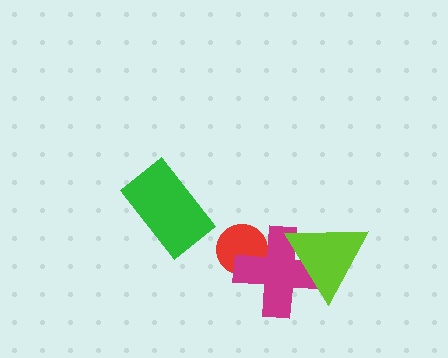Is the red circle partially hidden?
Yes, it is partially covered by another shape.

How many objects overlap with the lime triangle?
1 object overlaps with the lime triangle.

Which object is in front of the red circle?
The magenta cross is in front of the red circle.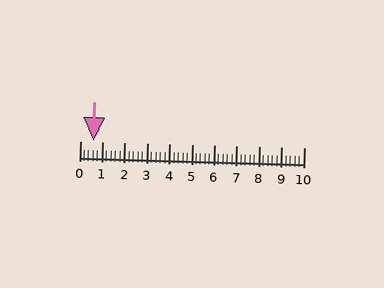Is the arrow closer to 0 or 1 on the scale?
The arrow is closer to 1.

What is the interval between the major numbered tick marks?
The major tick marks are spaced 1 units apart.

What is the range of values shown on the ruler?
The ruler shows values from 0 to 10.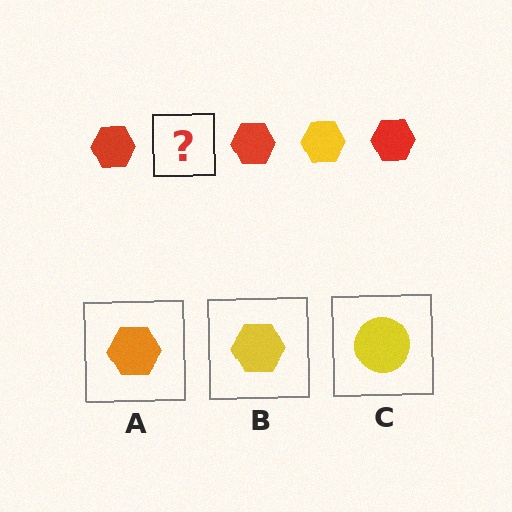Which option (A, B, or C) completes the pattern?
B.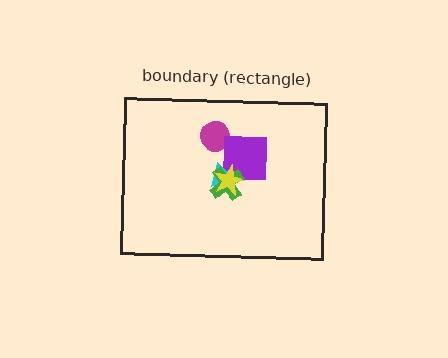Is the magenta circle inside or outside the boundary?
Inside.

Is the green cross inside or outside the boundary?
Inside.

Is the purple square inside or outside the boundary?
Inside.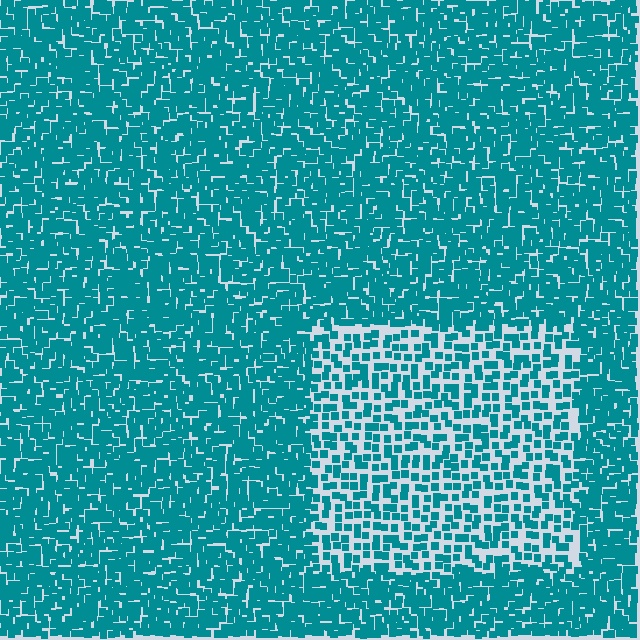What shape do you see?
I see a rectangle.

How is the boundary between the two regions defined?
The boundary is defined by a change in element density (approximately 2.0x ratio). All elements are the same color, size, and shape.